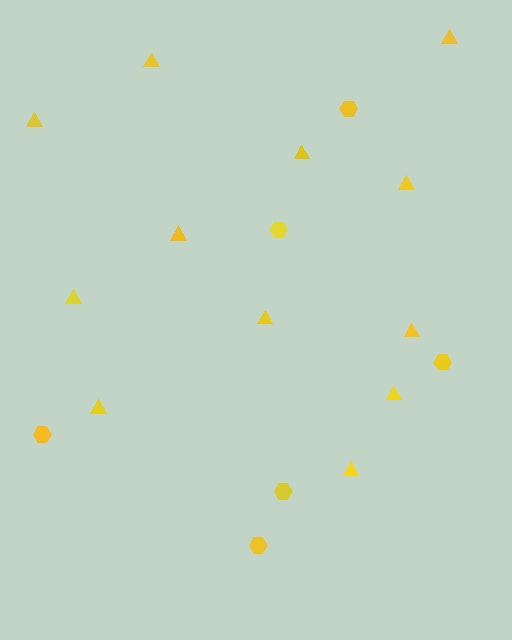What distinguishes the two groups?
There are 2 groups: one group of hexagons (6) and one group of triangles (12).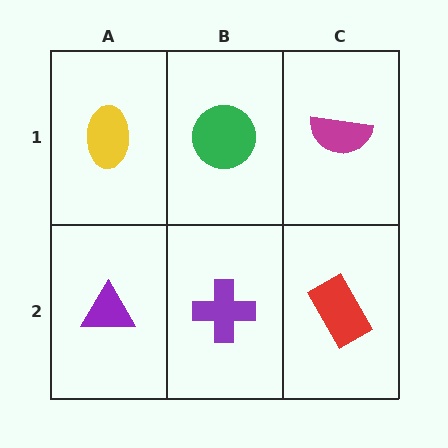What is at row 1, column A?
A yellow ellipse.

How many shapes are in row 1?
3 shapes.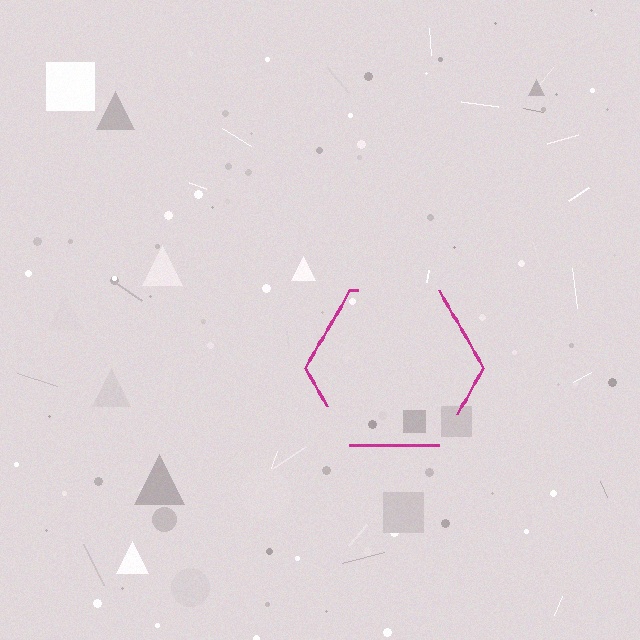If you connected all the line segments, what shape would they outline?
They would outline a hexagon.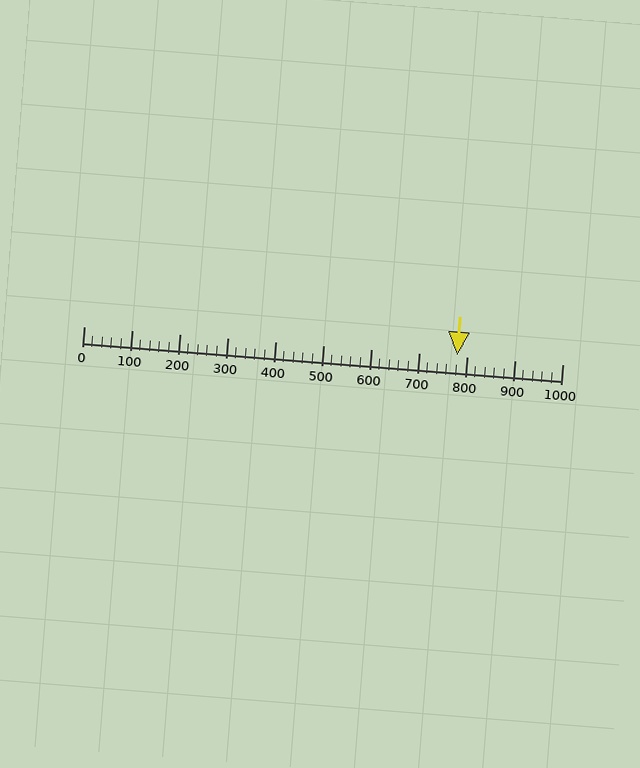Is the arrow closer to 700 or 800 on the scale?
The arrow is closer to 800.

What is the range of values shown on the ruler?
The ruler shows values from 0 to 1000.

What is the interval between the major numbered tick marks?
The major tick marks are spaced 100 units apart.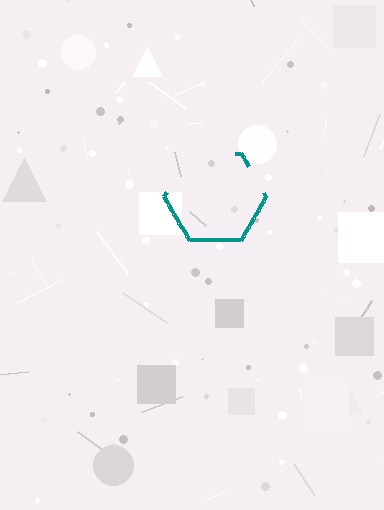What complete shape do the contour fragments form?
The contour fragments form a hexagon.